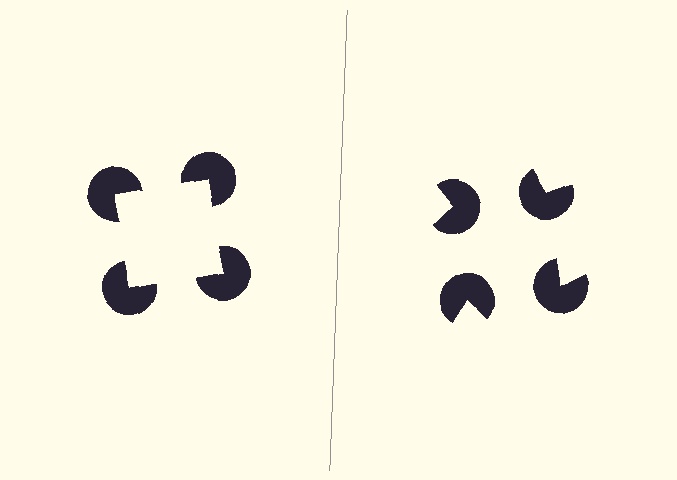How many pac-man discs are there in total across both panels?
8 — 4 on each side.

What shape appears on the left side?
An illusory square.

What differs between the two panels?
The pac-man discs are positioned identically on both sides; only the wedge orientations differ. On the left they align to a square; on the right they are misaligned.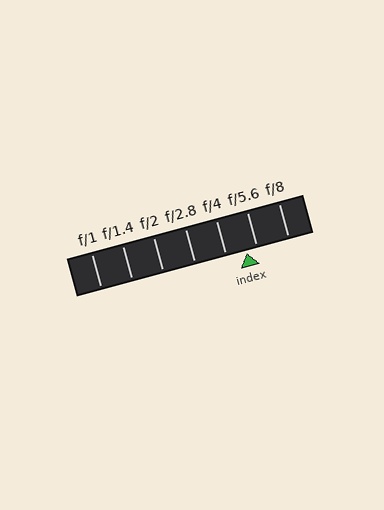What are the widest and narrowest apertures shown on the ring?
The widest aperture shown is f/1 and the narrowest is f/8.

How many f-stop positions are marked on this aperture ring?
There are 7 f-stop positions marked.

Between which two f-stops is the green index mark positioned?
The index mark is between f/4 and f/5.6.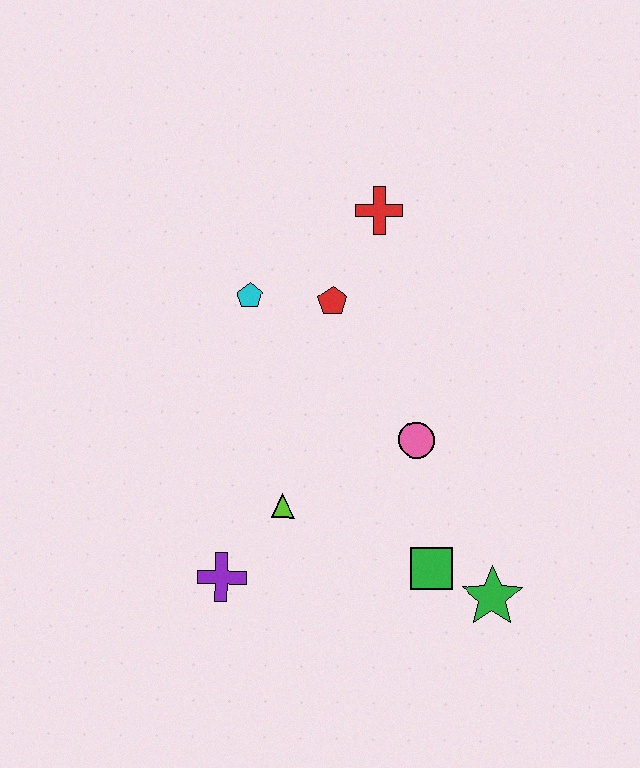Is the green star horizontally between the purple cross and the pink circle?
No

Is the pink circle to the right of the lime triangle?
Yes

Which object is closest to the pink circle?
The green square is closest to the pink circle.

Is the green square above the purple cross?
Yes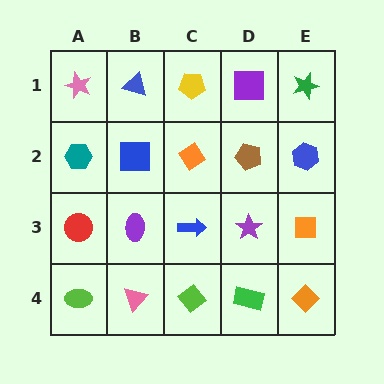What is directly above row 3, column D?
A brown pentagon.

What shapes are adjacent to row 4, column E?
An orange square (row 3, column E), a green rectangle (row 4, column D).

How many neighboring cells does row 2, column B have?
4.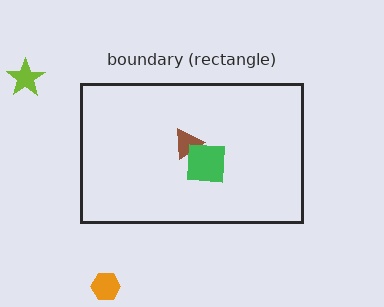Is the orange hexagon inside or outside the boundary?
Outside.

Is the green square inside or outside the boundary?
Inside.